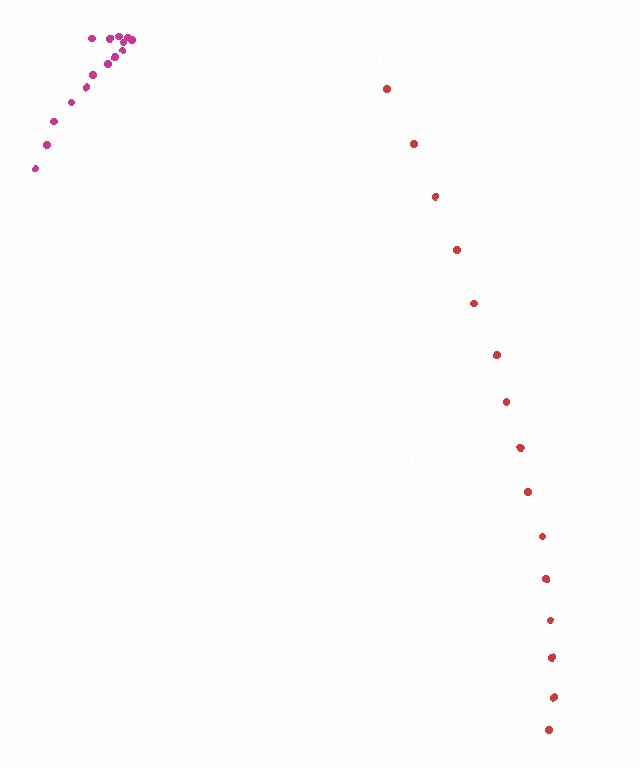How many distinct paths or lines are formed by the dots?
There are 2 distinct paths.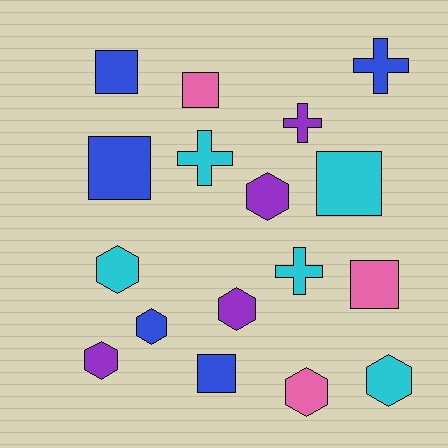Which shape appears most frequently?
Hexagon, with 7 objects.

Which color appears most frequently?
Blue, with 5 objects.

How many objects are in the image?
There are 17 objects.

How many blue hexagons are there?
There is 1 blue hexagon.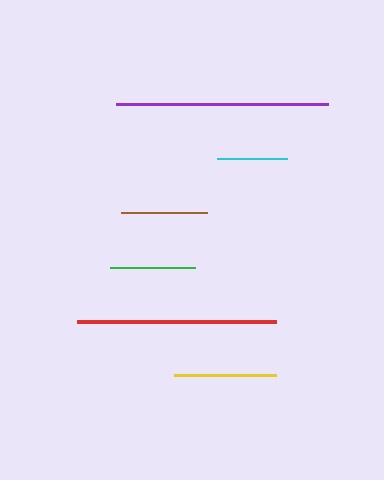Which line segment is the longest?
The purple line is the longest at approximately 212 pixels.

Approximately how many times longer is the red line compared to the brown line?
The red line is approximately 2.3 times the length of the brown line.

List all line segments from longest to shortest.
From longest to shortest: purple, red, yellow, brown, green, cyan.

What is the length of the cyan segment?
The cyan segment is approximately 70 pixels long.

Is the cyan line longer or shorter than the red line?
The red line is longer than the cyan line.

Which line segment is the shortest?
The cyan line is the shortest at approximately 70 pixels.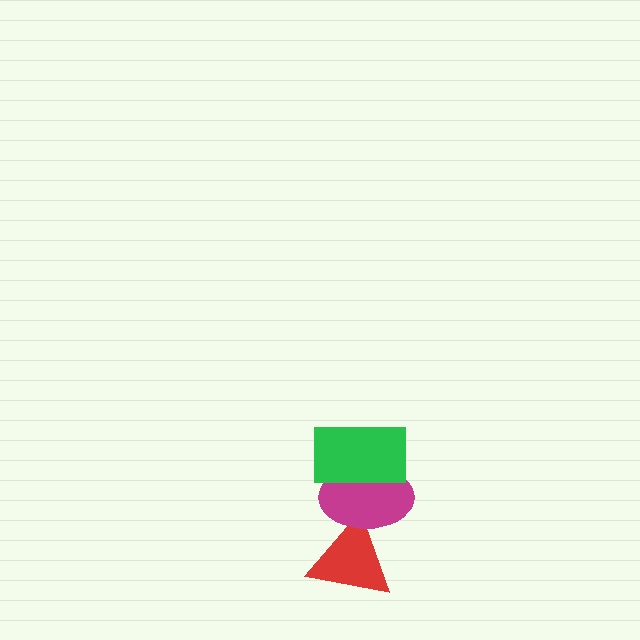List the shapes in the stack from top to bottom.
From top to bottom: the green rectangle, the magenta ellipse, the red triangle.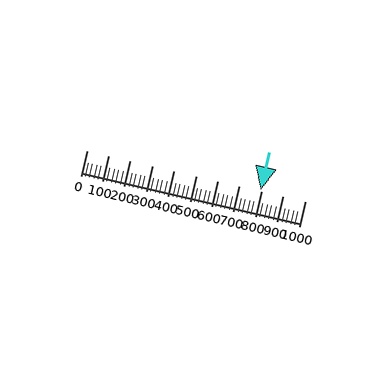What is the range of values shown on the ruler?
The ruler shows values from 0 to 1000.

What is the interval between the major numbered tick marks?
The major tick marks are spaced 100 units apart.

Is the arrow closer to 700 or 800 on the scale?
The arrow is closer to 800.